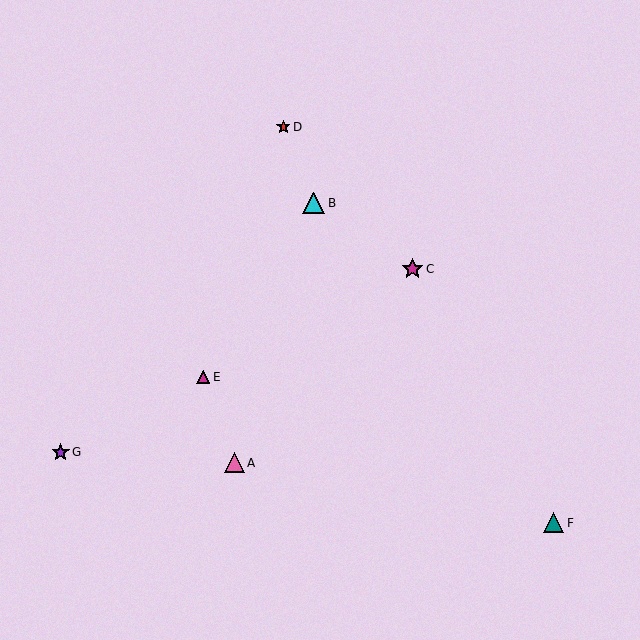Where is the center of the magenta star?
The center of the magenta star is at (413, 269).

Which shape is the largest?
The cyan triangle (labeled B) is the largest.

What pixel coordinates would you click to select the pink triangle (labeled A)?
Click at (235, 463) to select the pink triangle A.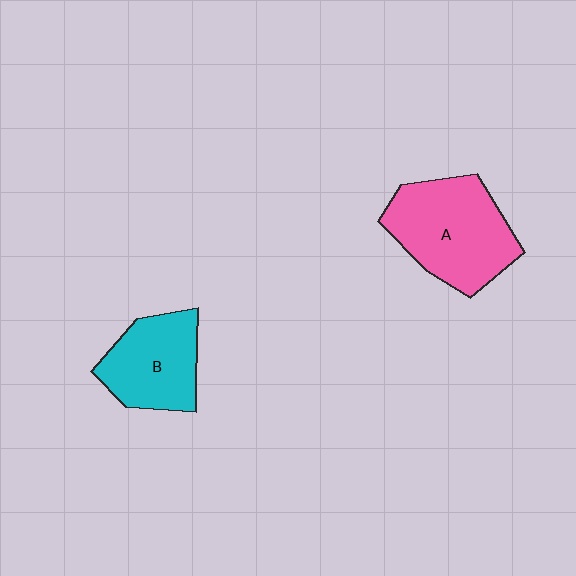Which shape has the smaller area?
Shape B (cyan).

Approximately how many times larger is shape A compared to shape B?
Approximately 1.4 times.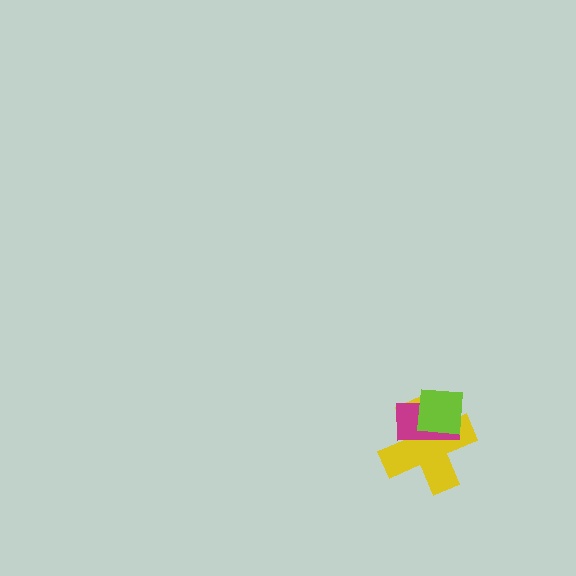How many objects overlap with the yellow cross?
2 objects overlap with the yellow cross.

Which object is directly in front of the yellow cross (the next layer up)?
The magenta rectangle is directly in front of the yellow cross.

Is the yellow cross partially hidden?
Yes, it is partially covered by another shape.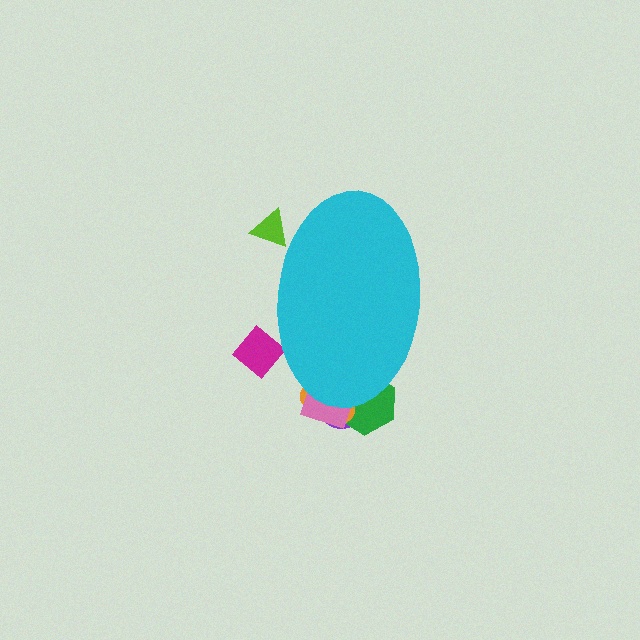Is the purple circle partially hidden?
Yes, the purple circle is partially hidden behind the cyan ellipse.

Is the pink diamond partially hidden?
Yes, the pink diamond is partially hidden behind the cyan ellipse.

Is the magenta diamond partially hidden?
Yes, the magenta diamond is partially hidden behind the cyan ellipse.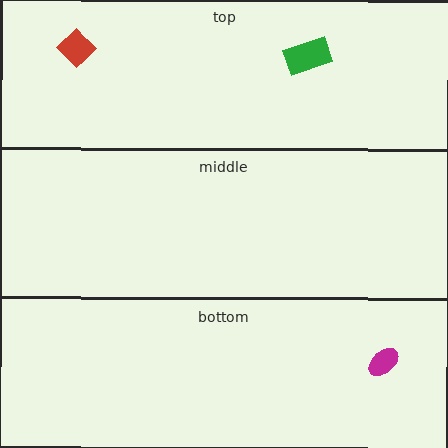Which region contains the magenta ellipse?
The bottom region.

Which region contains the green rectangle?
The top region.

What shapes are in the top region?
The red diamond, the green rectangle.